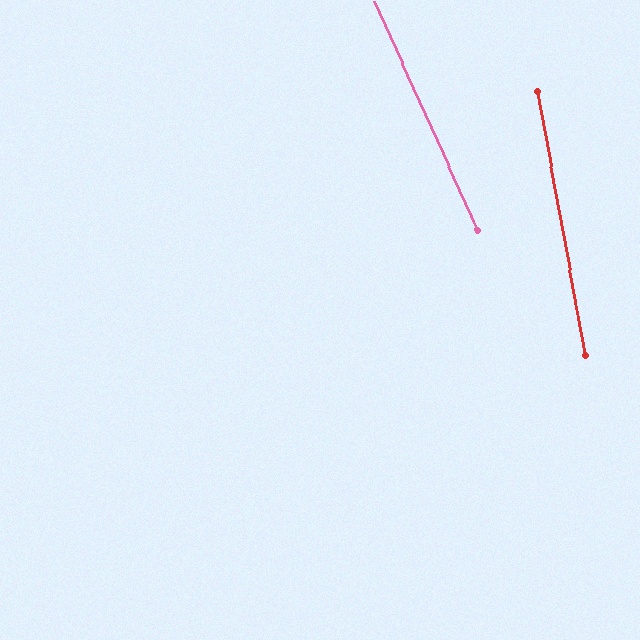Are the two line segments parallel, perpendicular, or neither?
Neither parallel nor perpendicular — they differ by about 14°.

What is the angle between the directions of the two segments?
Approximately 14 degrees.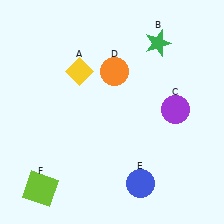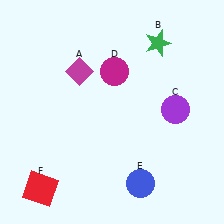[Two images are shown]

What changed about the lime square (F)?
In Image 1, F is lime. In Image 2, it changed to red.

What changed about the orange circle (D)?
In Image 1, D is orange. In Image 2, it changed to magenta.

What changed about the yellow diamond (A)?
In Image 1, A is yellow. In Image 2, it changed to magenta.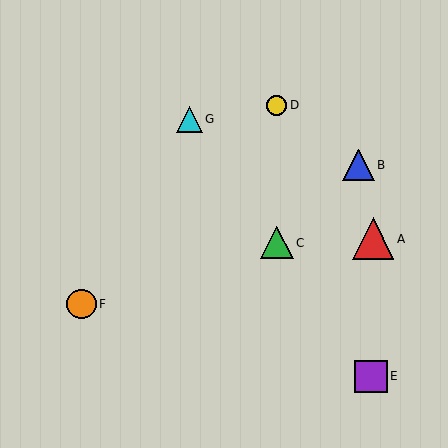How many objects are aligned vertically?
2 objects (C, D) are aligned vertically.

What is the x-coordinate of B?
Object B is at x≈358.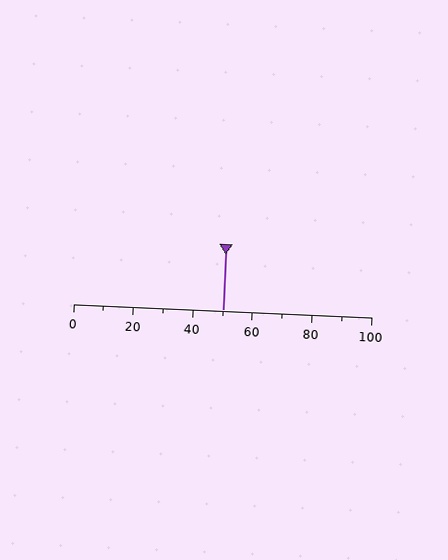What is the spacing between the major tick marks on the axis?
The major ticks are spaced 20 apart.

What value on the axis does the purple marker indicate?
The marker indicates approximately 50.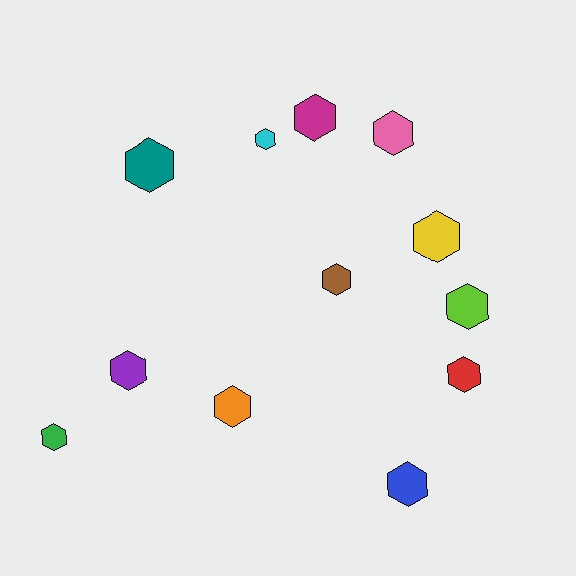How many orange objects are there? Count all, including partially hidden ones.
There is 1 orange object.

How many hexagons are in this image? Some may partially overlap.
There are 12 hexagons.